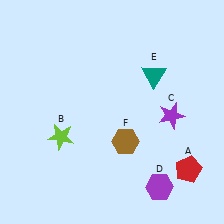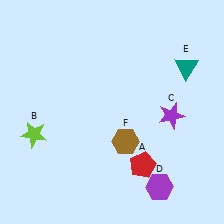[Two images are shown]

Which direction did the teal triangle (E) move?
The teal triangle (E) moved right.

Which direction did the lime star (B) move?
The lime star (B) moved left.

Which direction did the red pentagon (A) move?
The red pentagon (A) moved left.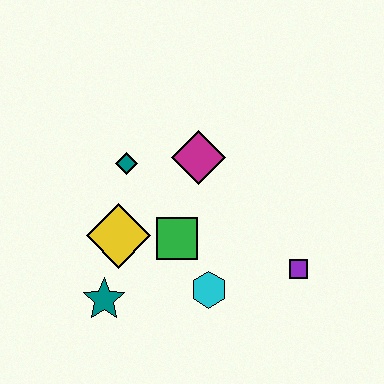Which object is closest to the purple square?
The cyan hexagon is closest to the purple square.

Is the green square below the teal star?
No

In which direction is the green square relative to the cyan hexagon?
The green square is above the cyan hexagon.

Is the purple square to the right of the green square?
Yes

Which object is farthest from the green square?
The purple square is farthest from the green square.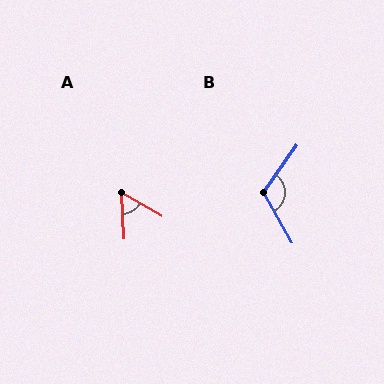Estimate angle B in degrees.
Approximately 115 degrees.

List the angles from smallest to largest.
A (57°), B (115°).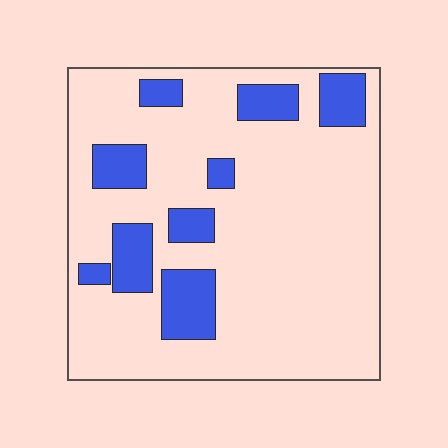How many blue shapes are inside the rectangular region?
9.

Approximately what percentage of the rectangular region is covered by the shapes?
Approximately 20%.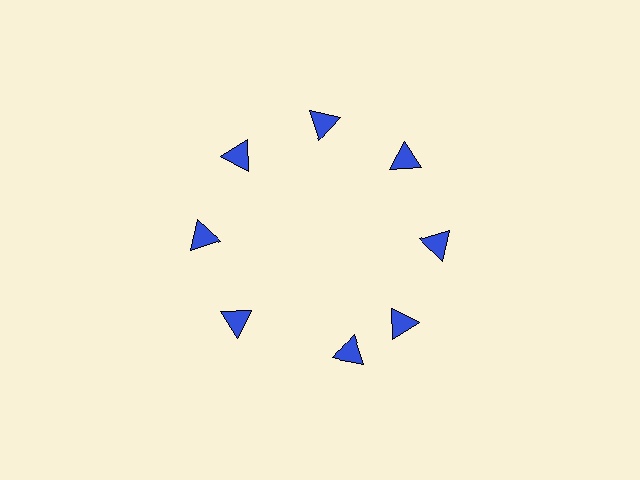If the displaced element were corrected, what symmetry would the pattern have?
It would have 8-fold rotational symmetry — the pattern would map onto itself every 45 degrees.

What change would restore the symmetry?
The symmetry would be restored by rotating it back into even spacing with its neighbors so that all 8 triangles sit at equal angles and equal distance from the center.